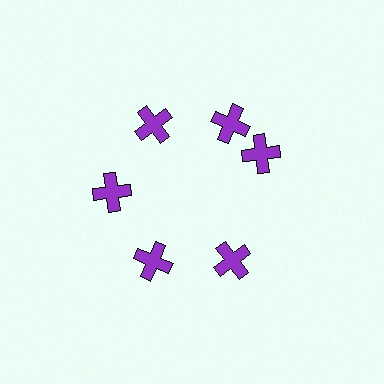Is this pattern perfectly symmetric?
No. The 6 purple crosses are arranged in a ring, but one element near the 3 o'clock position is rotated out of alignment along the ring, breaking the 6-fold rotational symmetry.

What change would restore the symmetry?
The symmetry would be restored by rotating it back into even spacing with its neighbors so that all 6 crosses sit at equal angles and equal distance from the center.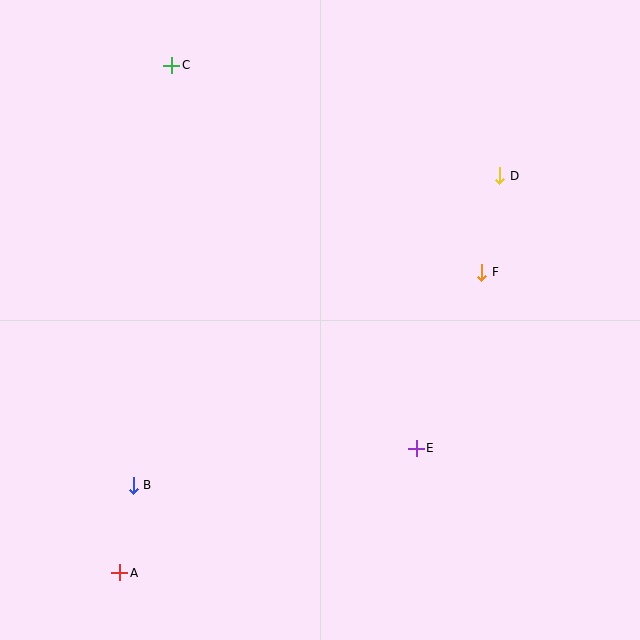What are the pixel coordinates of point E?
Point E is at (416, 448).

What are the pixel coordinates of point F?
Point F is at (482, 272).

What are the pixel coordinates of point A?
Point A is at (120, 573).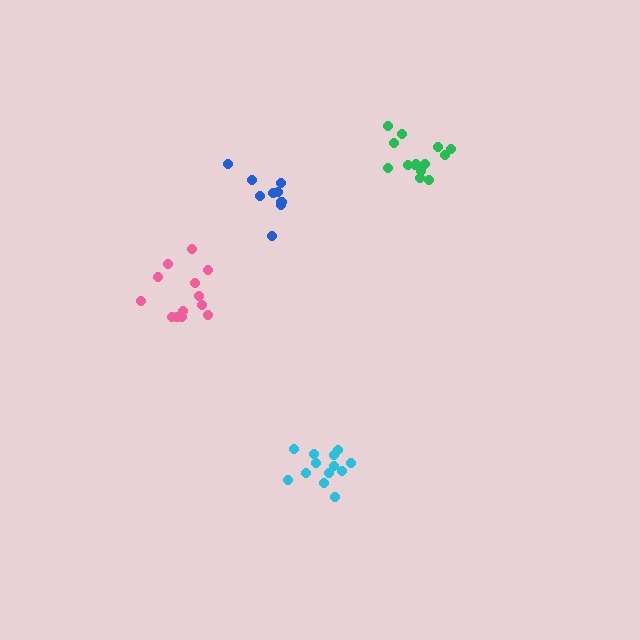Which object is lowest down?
The cyan cluster is bottommost.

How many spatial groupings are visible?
There are 4 spatial groupings.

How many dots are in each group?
Group 1: 13 dots, Group 2: 13 dots, Group 3: 14 dots, Group 4: 10 dots (50 total).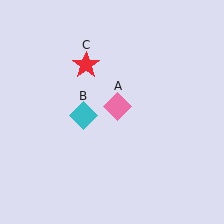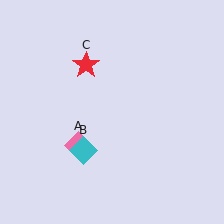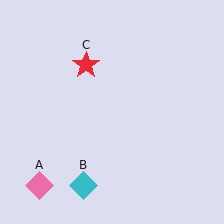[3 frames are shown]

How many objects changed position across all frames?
2 objects changed position: pink diamond (object A), cyan diamond (object B).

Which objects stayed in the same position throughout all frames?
Red star (object C) remained stationary.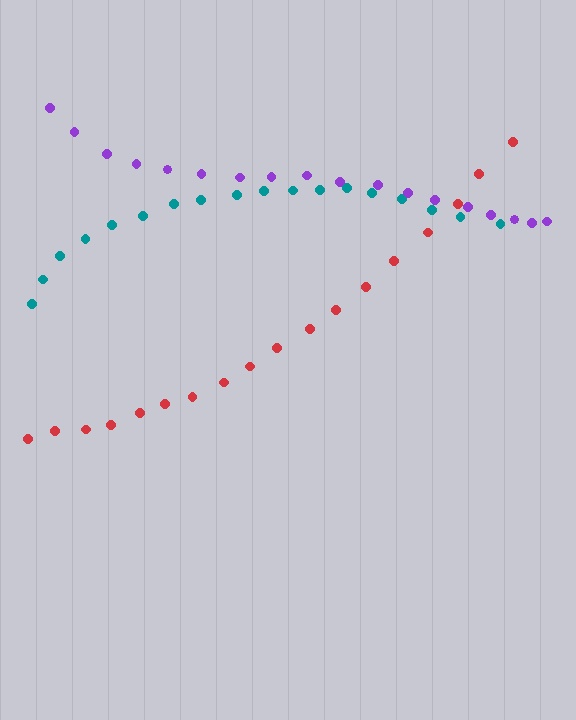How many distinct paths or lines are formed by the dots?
There are 3 distinct paths.